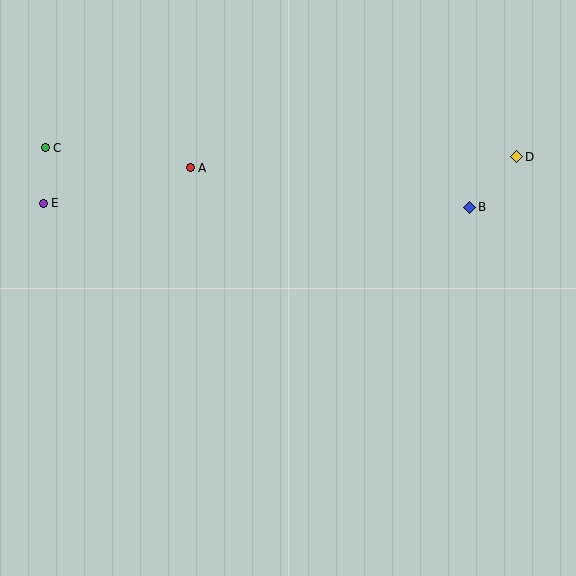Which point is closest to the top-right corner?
Point D is closest to the top-right corner.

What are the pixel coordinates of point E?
Point E is at (43, 203).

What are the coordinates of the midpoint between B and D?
The midpoint between B and D is at (493, 182).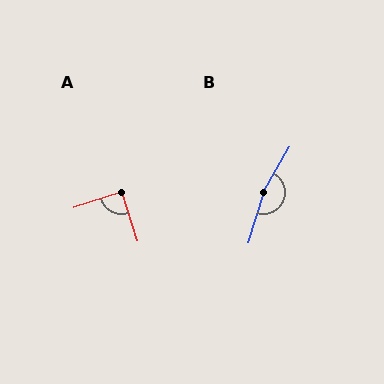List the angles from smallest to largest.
A (90°), B (167°).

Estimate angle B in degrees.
Approximately 167 degrees.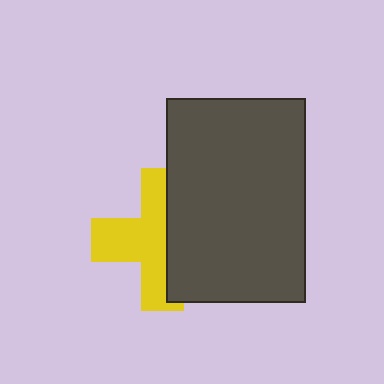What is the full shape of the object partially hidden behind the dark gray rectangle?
The partially hidden object is a yellow cross.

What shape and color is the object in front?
The object in front is a dark gray rectangle.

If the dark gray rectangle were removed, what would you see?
You would see the complete yellow cross.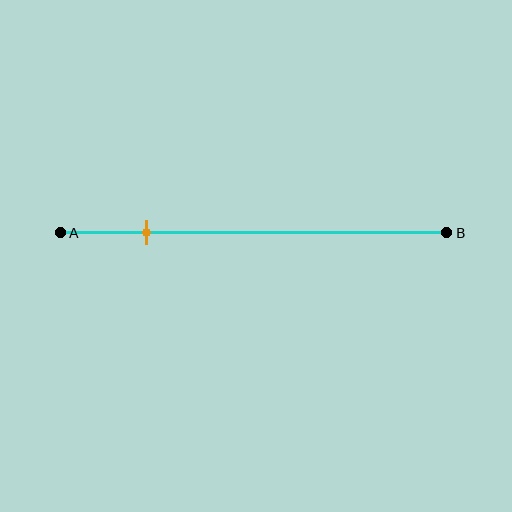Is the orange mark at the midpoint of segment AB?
No, the mark is at about 20% from A, not at the 50% midpoint.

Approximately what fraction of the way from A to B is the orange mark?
The orange mark is approximately 20% of the way from A to B.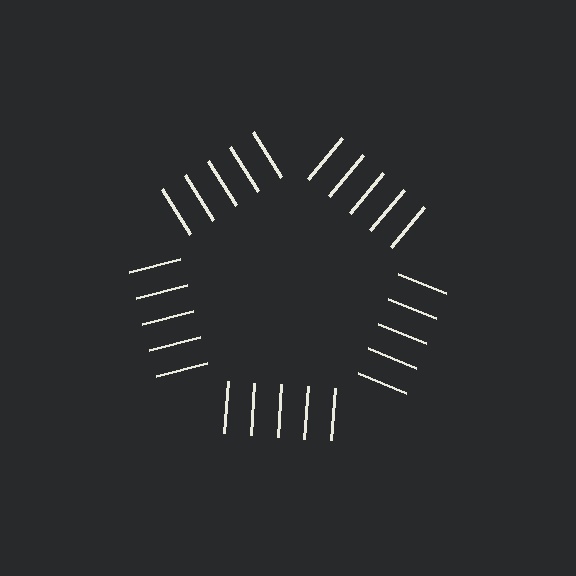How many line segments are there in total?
25 — 5 along each of the 5 edges.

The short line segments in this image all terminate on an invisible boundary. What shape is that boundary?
An illusory pentagon — the line segments terminate on its edges but no continuous stroke is drawn.